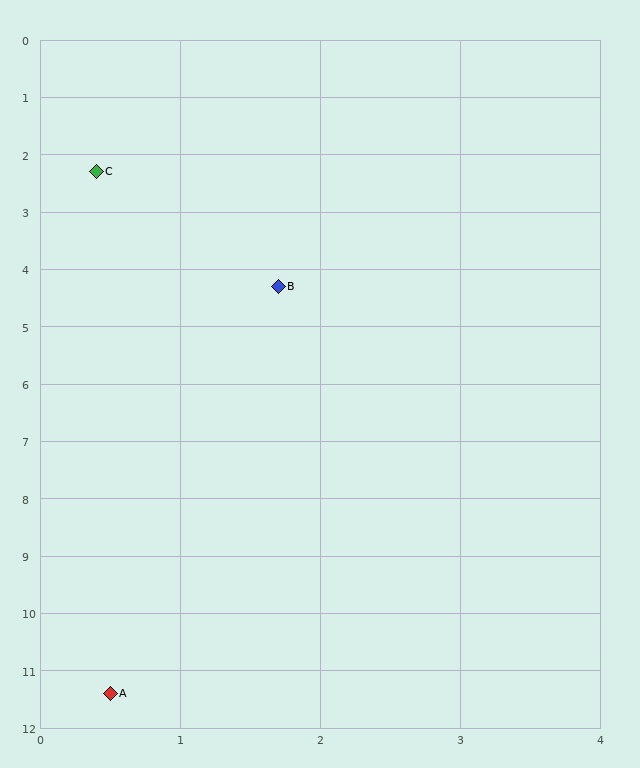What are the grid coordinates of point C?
Point C is at approximately (0.4, 2.3).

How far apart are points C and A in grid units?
Points C and A are about 9.1 grid units apart.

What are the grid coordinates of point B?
Point B is at approximately (1.7, 4.3).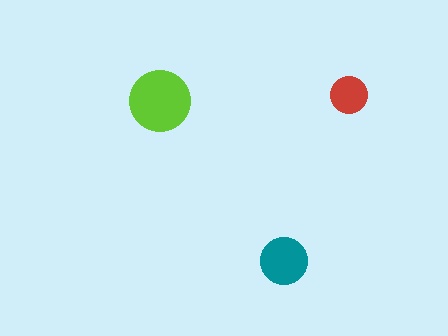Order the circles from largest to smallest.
the lime one, the teal one, the red one.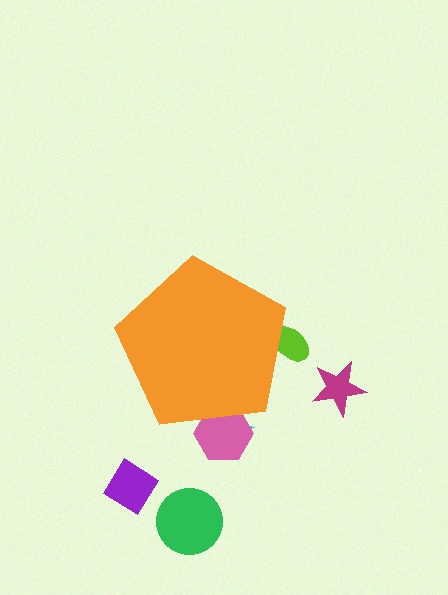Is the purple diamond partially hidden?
No, the purple diamond is fully visible.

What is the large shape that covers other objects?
An orange pentagon.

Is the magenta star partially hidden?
No, the magenta star is fully visible.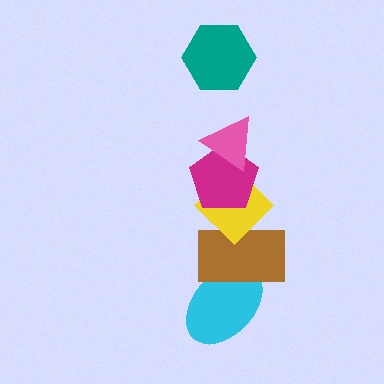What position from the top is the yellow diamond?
The yellow diamond is 4th from the top.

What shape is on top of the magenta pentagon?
The pink triangle is on top of the magenta pentagon.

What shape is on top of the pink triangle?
The teal hexagon is on top of the pink triangle.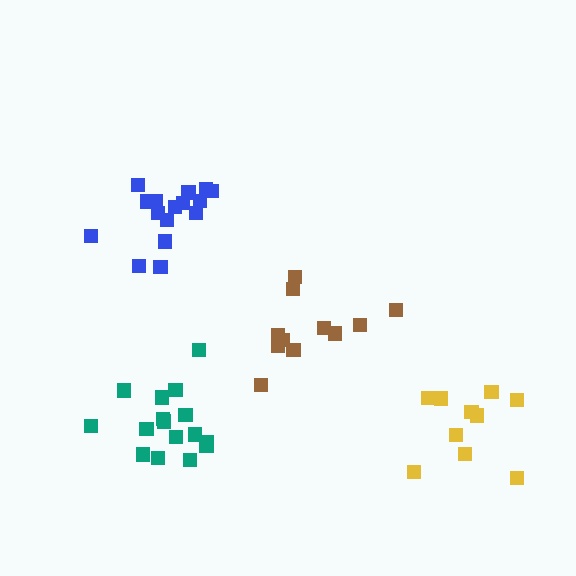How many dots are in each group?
Group 1: 16 dots, Group 2: 11 dots, Group 3: 10 dots, Group 4: 16 dots (53 total).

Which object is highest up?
The blue cluster is topmost.